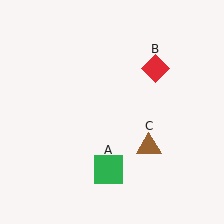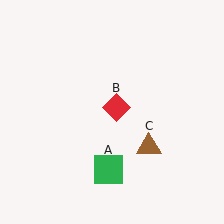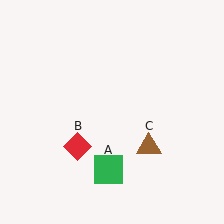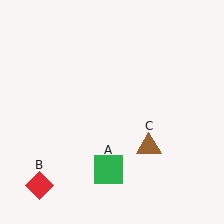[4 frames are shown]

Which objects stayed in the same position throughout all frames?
Green square (object A) and brown triangle (object C) remained stationary.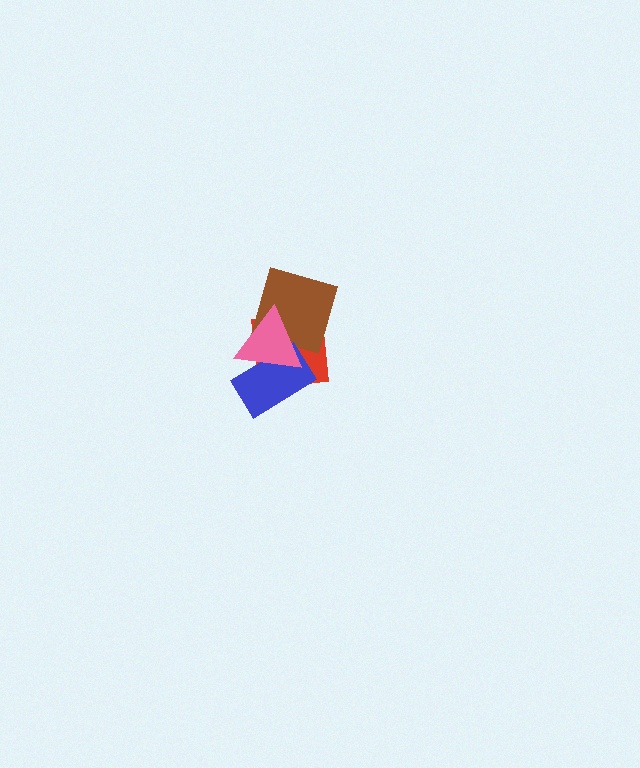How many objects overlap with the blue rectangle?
2 objects overlap with the blue rectangle.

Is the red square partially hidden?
Yes, it is partially covered by another shape.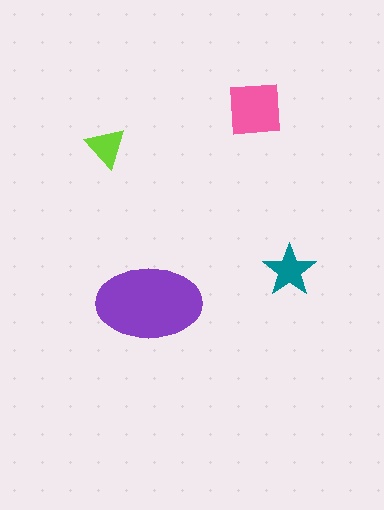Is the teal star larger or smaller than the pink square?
Smaller.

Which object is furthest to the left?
The lime triangle is leftmost.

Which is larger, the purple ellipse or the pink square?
The purple ellipse.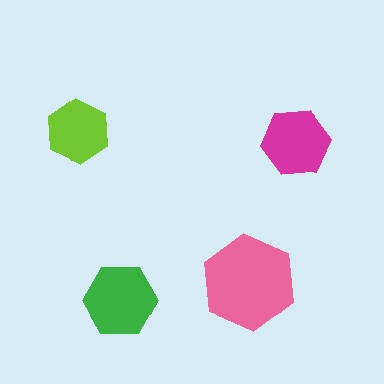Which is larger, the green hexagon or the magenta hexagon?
The green one.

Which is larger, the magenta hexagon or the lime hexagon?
The magenta one.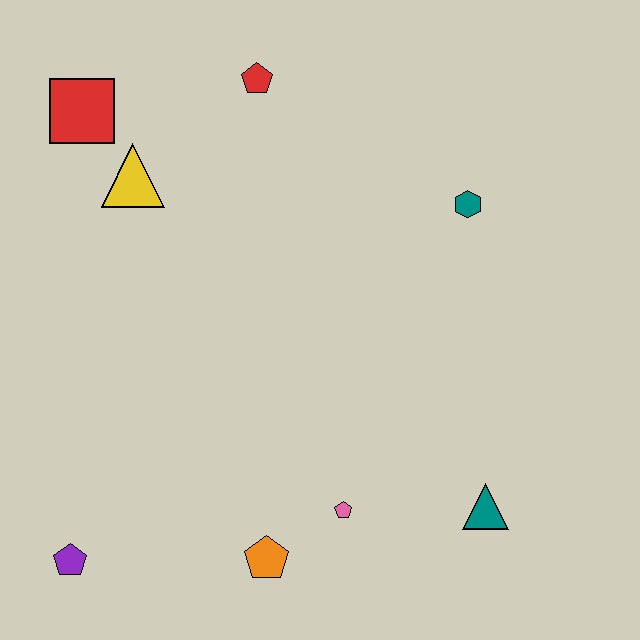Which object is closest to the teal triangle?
The pink pentagon is closest to the teal triangle.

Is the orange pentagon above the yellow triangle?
No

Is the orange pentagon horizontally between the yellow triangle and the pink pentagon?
Yes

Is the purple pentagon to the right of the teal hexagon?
No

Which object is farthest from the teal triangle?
The red square is farthest from the teal triangle.